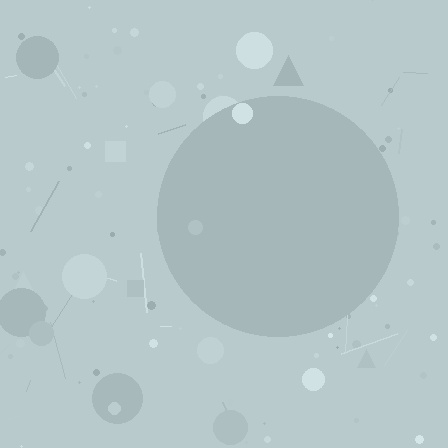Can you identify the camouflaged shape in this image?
The camouflaged shape is a circle.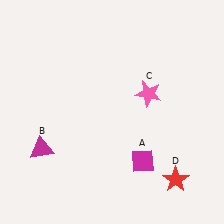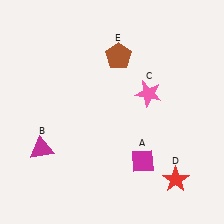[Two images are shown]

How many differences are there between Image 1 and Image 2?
There is 1 difference between the two images.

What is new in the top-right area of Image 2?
A brown pentagon (E) was added in the top-right area of Image 2.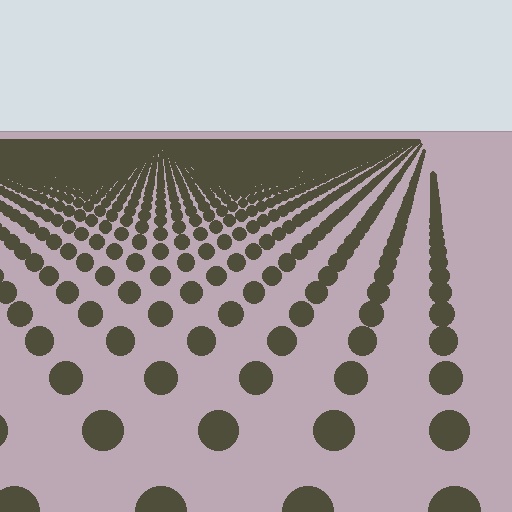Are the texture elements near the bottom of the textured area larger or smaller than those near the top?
Larger. Near the bottom, elements are closer to the viewer and appear at a bigger on-screen size.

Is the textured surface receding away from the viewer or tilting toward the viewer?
The surface is receding away from the viewer. Texture elements get smaller and denser toward the top.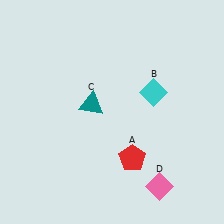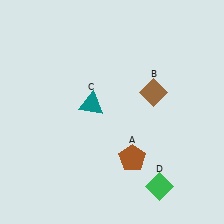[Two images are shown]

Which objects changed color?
A changed from red to brown. B changed from cyan to brown. D changed from pink to green.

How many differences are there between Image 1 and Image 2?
There are 3 differences between the two images.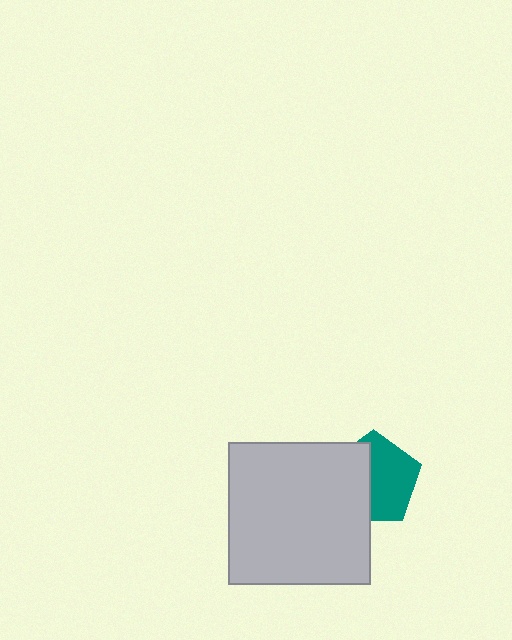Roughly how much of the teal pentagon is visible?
About half of it is visible (roughly 54%).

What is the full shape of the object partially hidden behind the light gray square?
The partially hidden object is a teal pentagon.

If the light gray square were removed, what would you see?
You would see the complete teal pentagon.